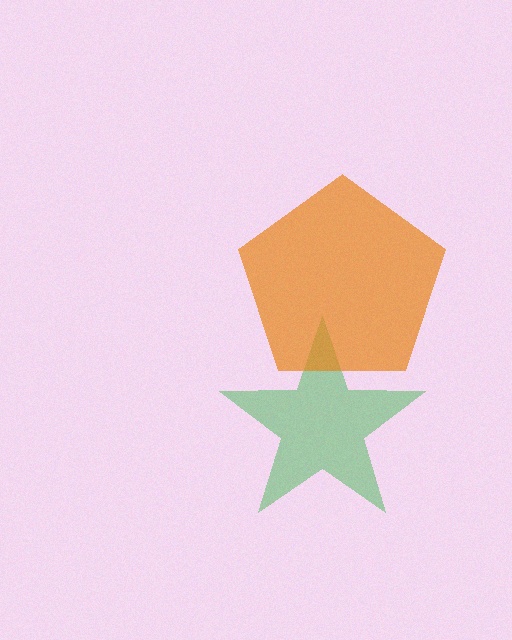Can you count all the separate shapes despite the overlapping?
Yes, there are 2 separate shapes.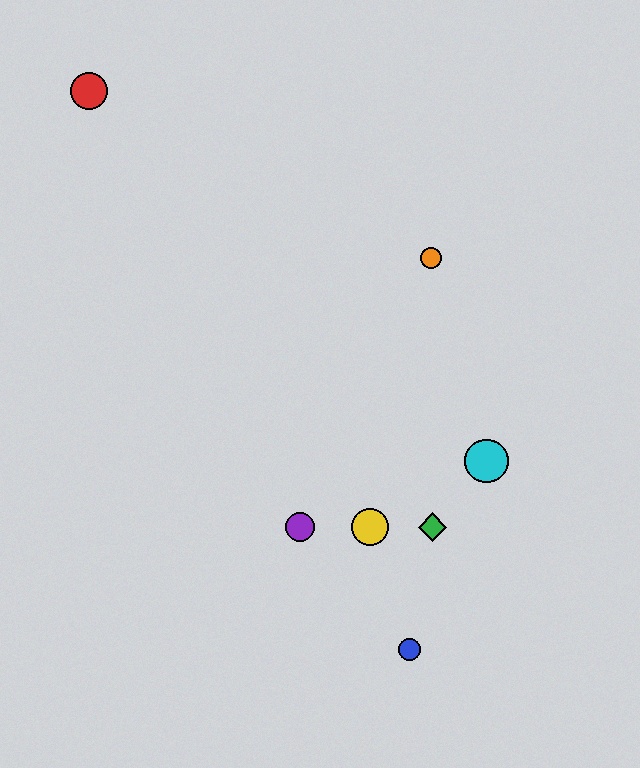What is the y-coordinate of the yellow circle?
The yellow circle is at y≈527.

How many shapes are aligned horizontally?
3 shapes (the green diamond, the yellow circle, the purple circle) are aligned horizontally.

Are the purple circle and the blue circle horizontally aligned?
No, the purple circle is at y≈527 and the blue circle is at y≈650.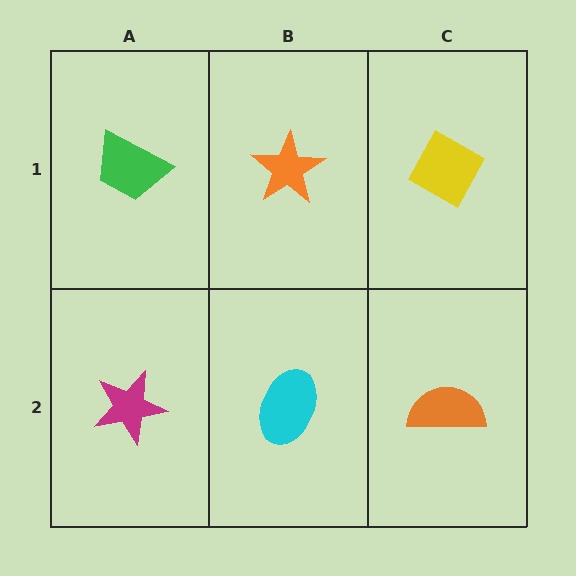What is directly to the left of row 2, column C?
A cyan ellipse.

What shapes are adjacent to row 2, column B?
An orange star (row 1, column B), a magenta star (row 2, column A), an orange semicircle (row 2, column C).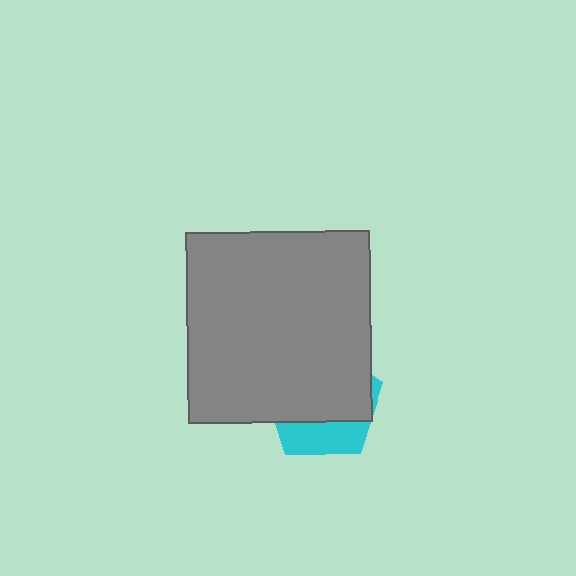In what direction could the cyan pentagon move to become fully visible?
The cyan pentagon could move down. That would shift it out from behind the gray rectangle entirely.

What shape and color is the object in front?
The object in front is a gray rectangle.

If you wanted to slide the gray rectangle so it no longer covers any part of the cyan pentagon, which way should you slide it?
Slide it up — that is the most direct way to separate the two shapes.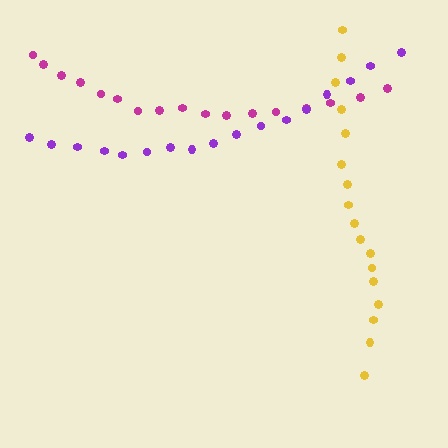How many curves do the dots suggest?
There are 3 distinct paths.